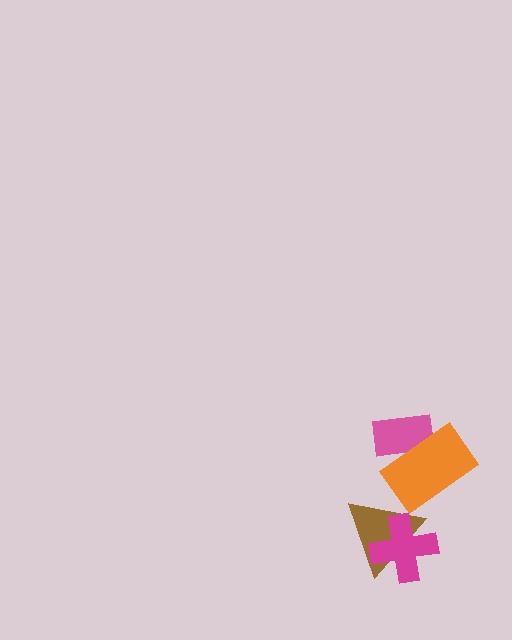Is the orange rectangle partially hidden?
No, no other shape covers it.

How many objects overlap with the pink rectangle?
1 object overlaps with the pink rectangle.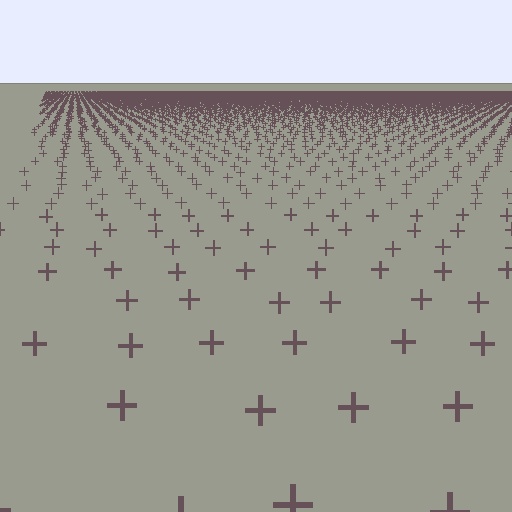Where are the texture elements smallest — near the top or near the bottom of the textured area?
Near the top.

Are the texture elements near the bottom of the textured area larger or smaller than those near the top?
Larger. Near the bottom, elements are closer to the viewer and appear at a bigger on-screen size.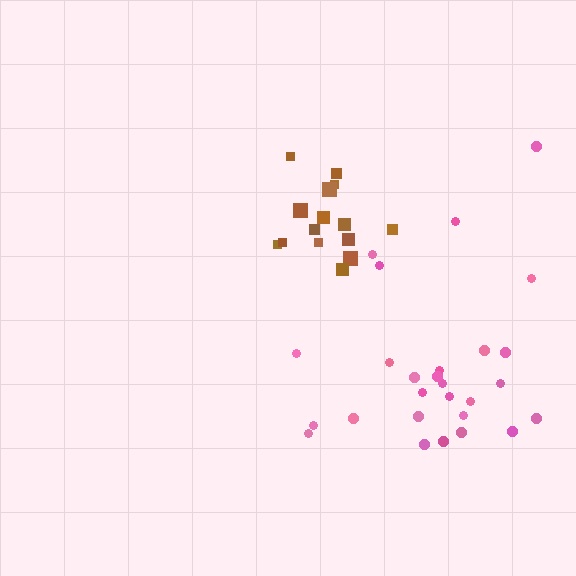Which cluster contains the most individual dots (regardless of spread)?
Pink (27).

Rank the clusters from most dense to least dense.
brown, pink.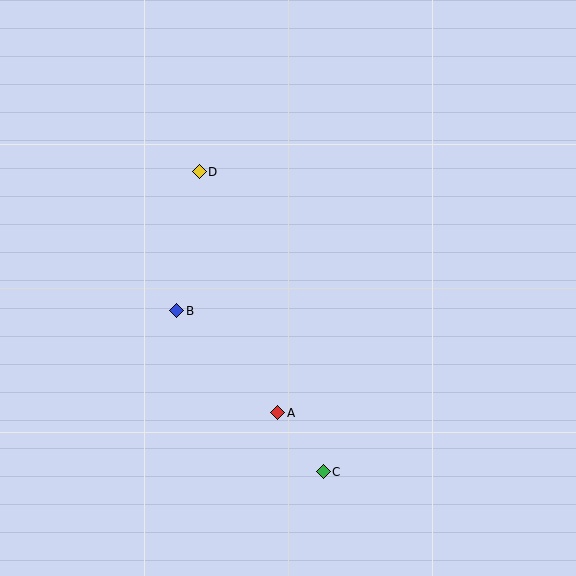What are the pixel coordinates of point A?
Point A is at (278, 413).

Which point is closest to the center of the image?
Point B at (177, 311) is closest to the center.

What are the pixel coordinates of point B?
Point B is at (177, 311).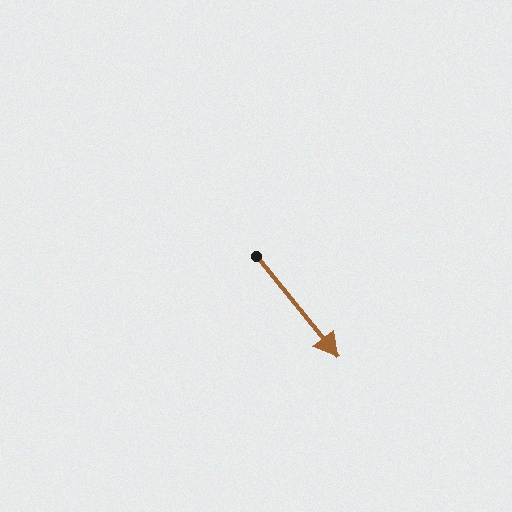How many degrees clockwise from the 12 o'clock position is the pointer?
Approximately 141 degrees.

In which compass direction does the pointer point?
Southeast.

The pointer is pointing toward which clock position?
Roughly 5 o'clock.